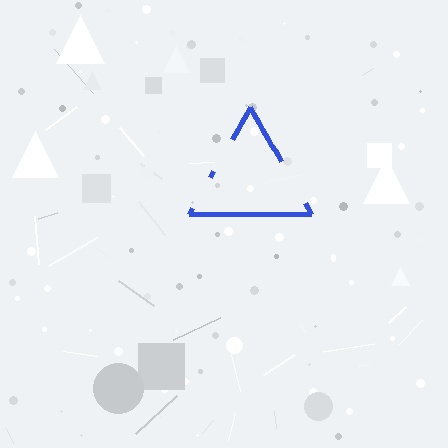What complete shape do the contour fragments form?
The contour fragments form a triangle.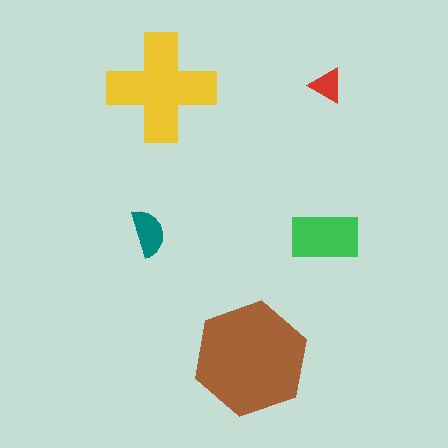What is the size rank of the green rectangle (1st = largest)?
3rd.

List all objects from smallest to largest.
The red triangle, the teal semicircle, the green rectangle, the yellow cross, the brown hexagon.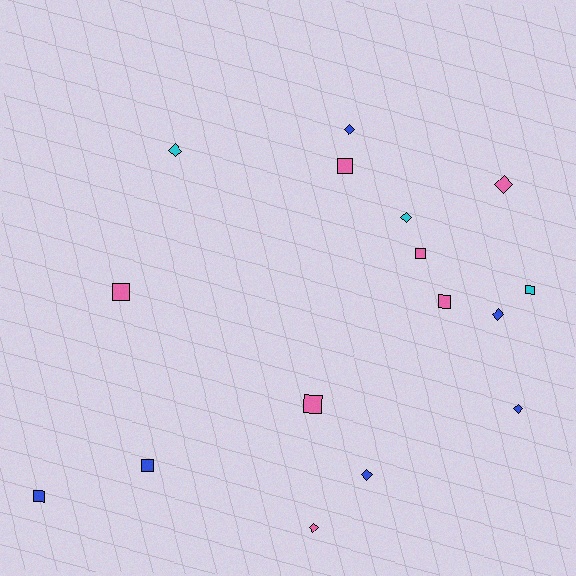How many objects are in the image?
There are 16 objects.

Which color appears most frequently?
Pink, with 7 objects.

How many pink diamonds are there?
There are 2 pink diamonds.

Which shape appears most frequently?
Diamond, with 8 objects.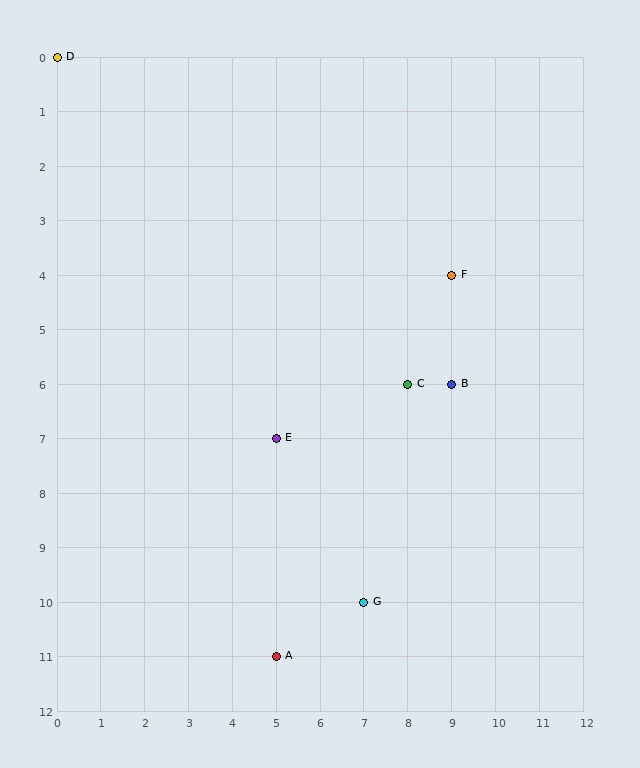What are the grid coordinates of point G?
Point G is at grid coordinates (7, 10).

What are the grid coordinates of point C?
Point C is at grid coordinates (8, 6).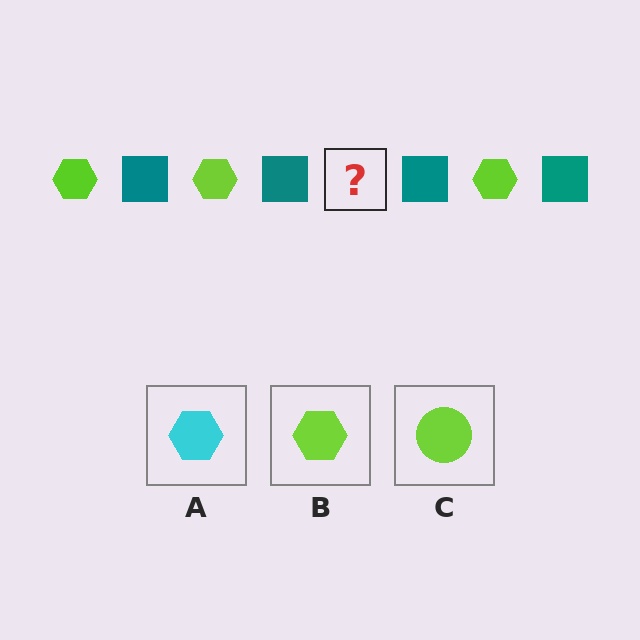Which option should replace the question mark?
Option B.